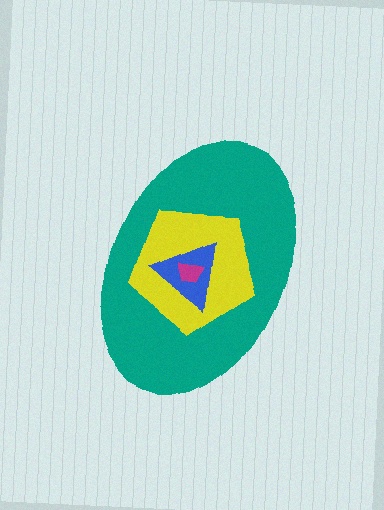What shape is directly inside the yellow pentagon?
The blue triangle.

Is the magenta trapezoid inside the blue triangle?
Yes.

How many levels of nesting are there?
4.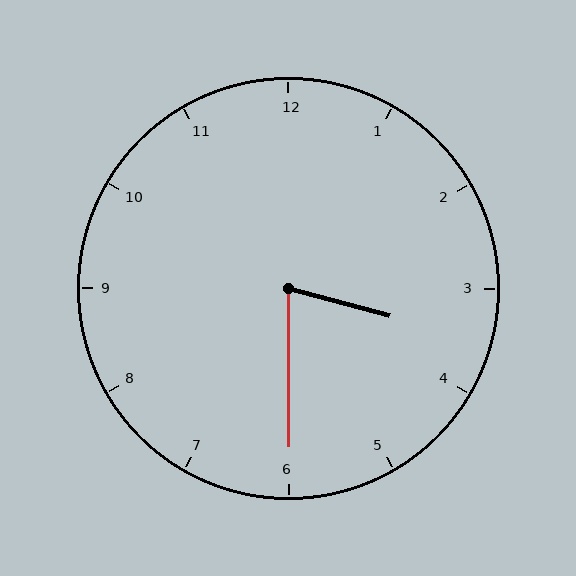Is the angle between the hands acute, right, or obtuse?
It is acute.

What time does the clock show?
3:30.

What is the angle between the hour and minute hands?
Approximately 75 degrees.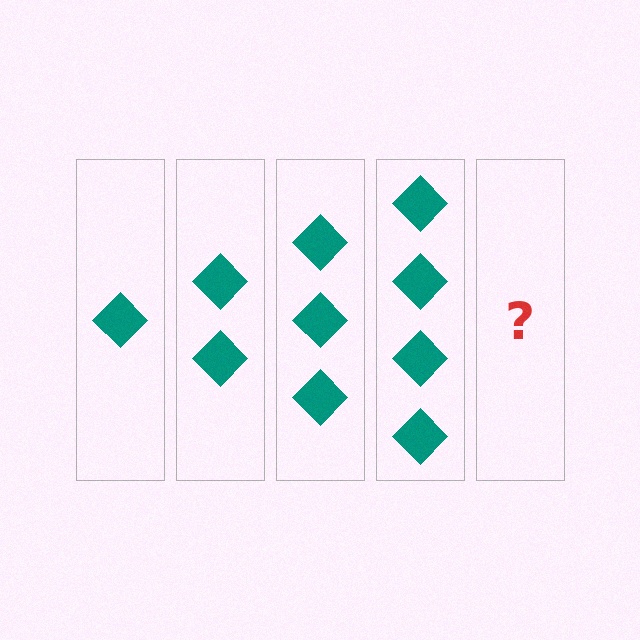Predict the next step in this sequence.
The next step is 5 diamonds.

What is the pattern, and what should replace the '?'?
The pattern is that each step adds one more diamond. The '?' should be 5 diamonds.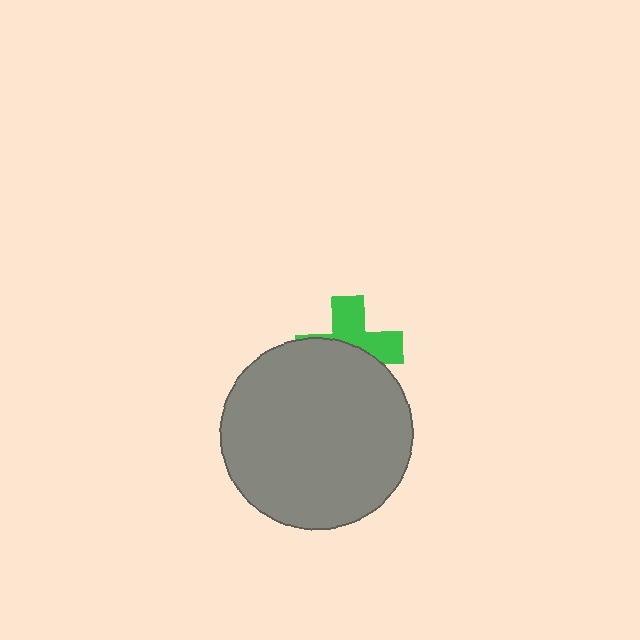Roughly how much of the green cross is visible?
About half of it is visible (roughly 46%).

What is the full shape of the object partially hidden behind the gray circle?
The partially hidden object is a green cross.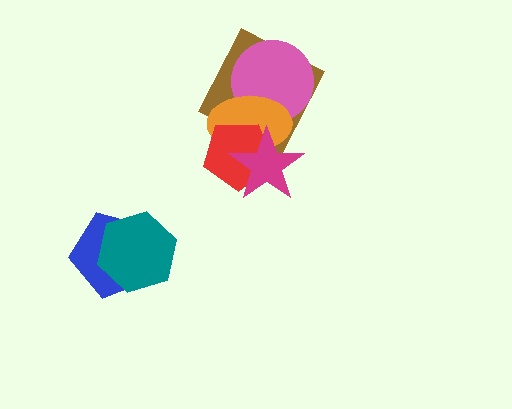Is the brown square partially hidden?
Yes, it is partially covered by another shape.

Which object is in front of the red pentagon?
The magenta star is in front of the red pentagon.